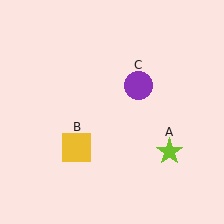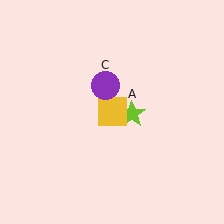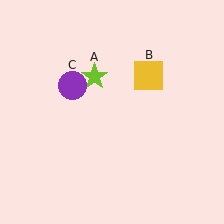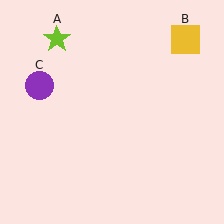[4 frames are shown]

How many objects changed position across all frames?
3 objects changed position: lime star (object A), yellow square (object B), purple circle (object C).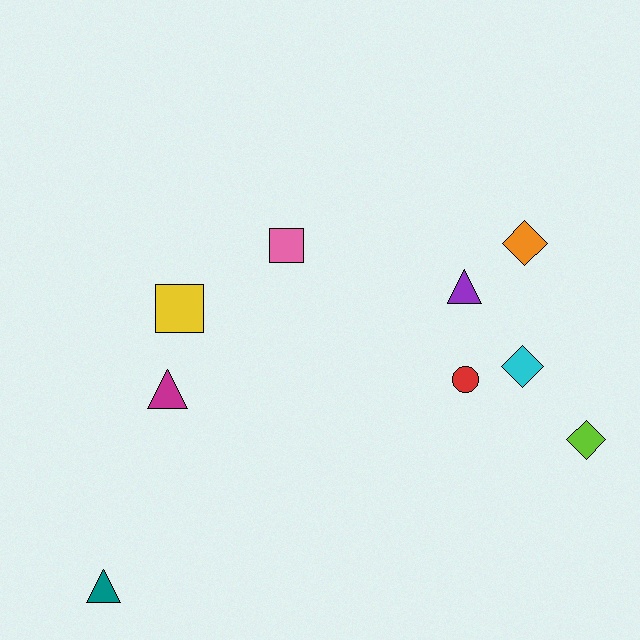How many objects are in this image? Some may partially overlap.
There are 9 objects.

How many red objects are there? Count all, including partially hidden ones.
There is 1 red object.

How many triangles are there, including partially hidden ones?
There are 3 triangles.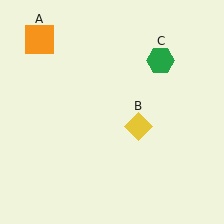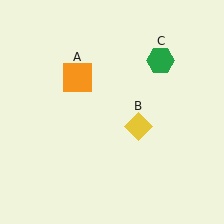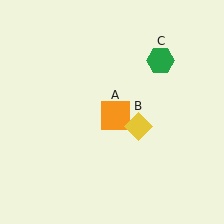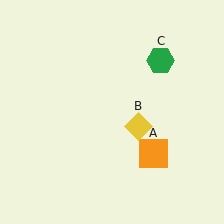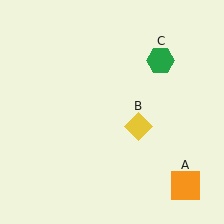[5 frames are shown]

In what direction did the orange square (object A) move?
The orange square (object A) moved down and to the right.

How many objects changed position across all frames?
1 object changed position: orange square (object A).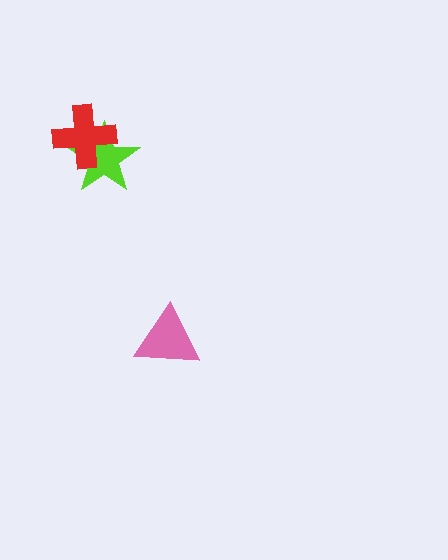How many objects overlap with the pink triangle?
0 objects overlap with the pink triangle.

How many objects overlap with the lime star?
1 object overlaps with the lime star.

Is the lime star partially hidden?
Yes, it is partially covered by another shape.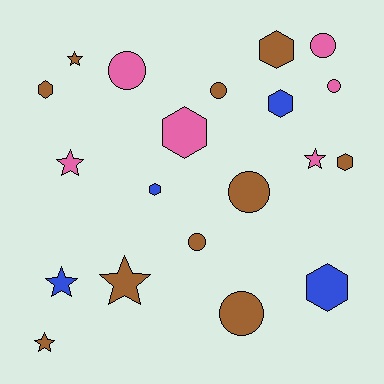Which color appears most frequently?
Brown, with 10 objects.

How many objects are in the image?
There are 20 objects.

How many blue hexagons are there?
There are 3 blue hexagons.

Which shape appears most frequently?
Circle, with 7 objects.